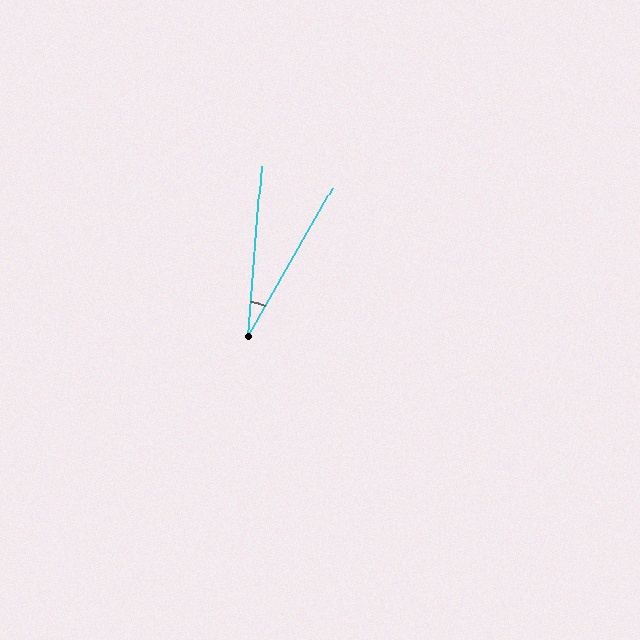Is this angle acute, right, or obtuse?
It is acute.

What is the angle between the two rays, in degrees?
Approximately 25 degrees.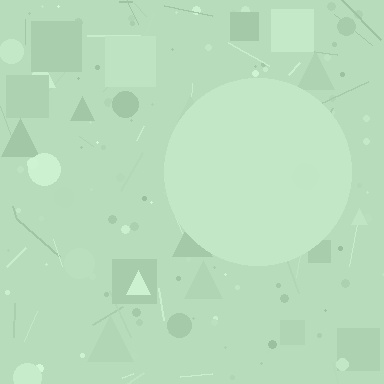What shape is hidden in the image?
A circle is hidden in the image.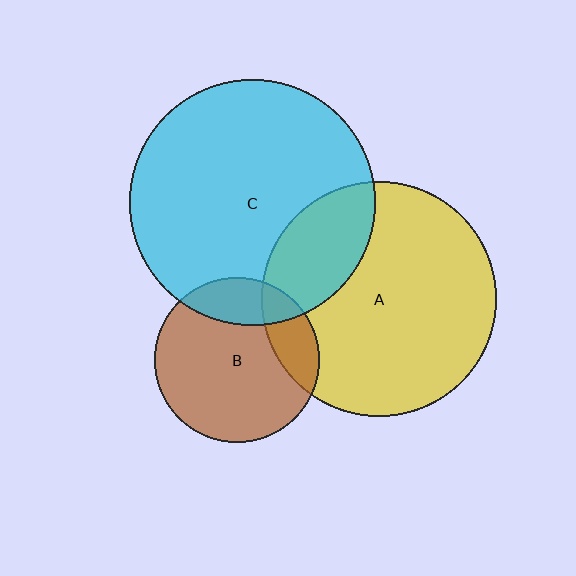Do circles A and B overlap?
Yes.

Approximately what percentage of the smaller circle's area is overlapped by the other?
Approximately 20%.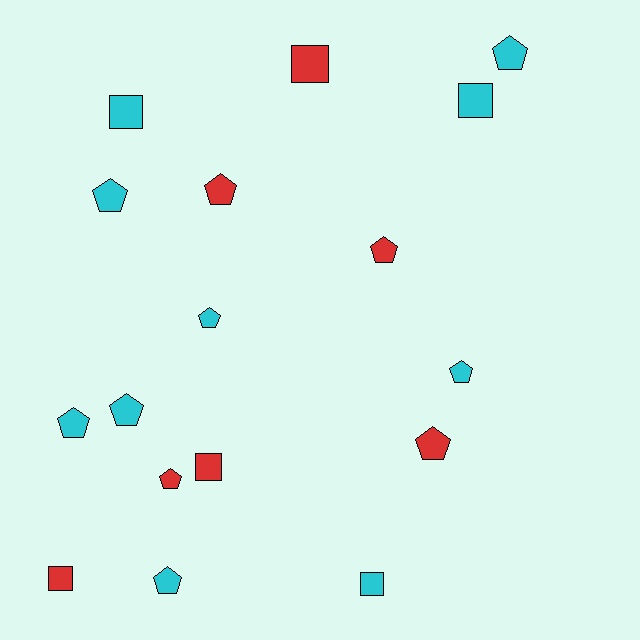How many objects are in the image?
There are 17 objects.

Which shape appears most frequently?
Pentagon, with 11 objects.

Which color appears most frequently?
Cyan, with 10 objects.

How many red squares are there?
There are 3 red squares.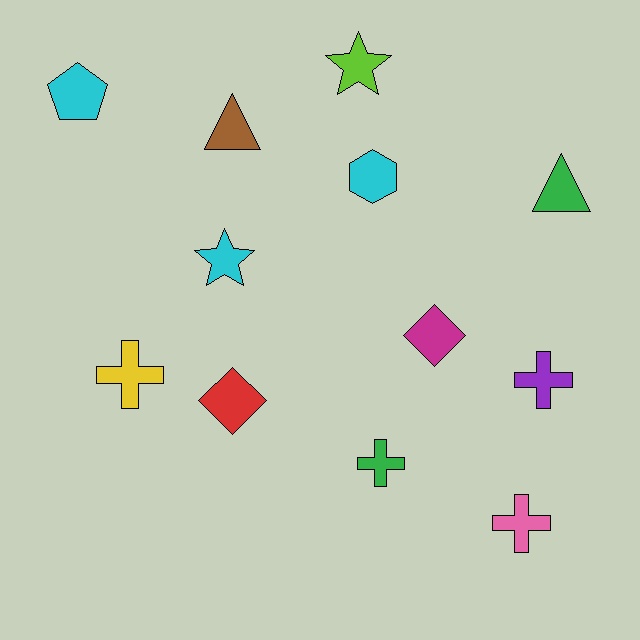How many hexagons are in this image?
There is 1 hexagon.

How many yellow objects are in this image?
There is 1 yellow object.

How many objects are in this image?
There are 12 objects.